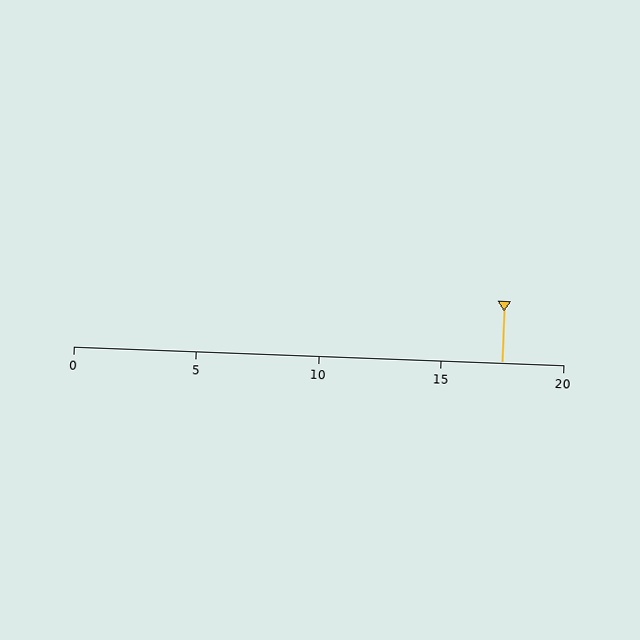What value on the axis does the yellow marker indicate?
The marker indicates approximately 17.5.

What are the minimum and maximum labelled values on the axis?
The axis runs from 0 to 20.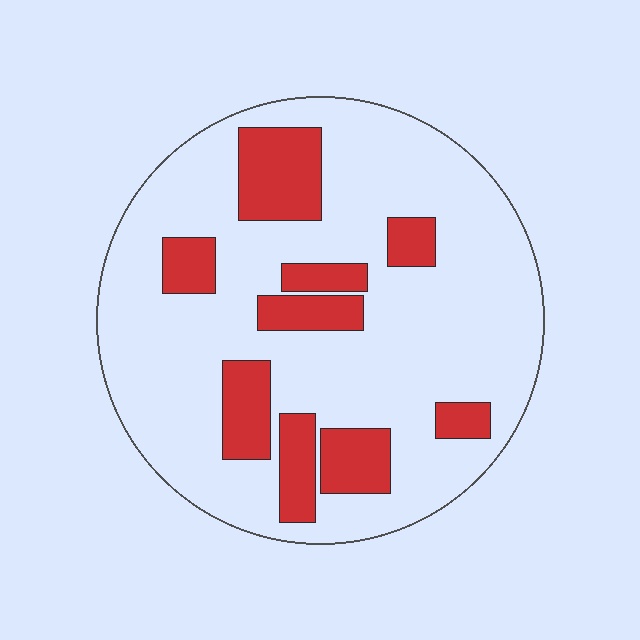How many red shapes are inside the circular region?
9.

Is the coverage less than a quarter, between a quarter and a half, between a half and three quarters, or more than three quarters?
Less than a quarter.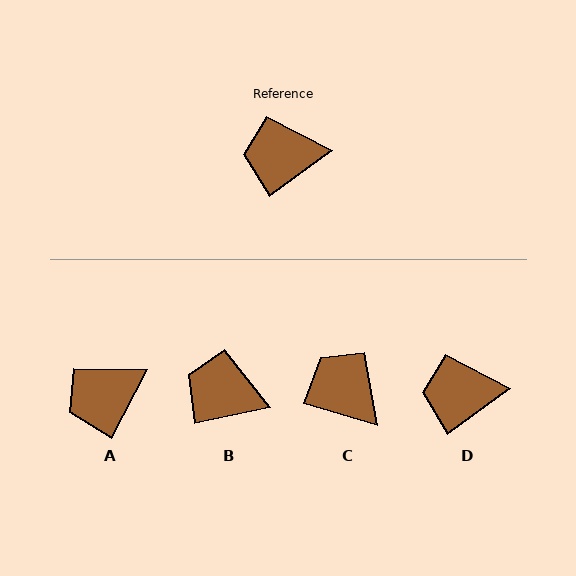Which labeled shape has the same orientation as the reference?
D.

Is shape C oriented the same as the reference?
No, it is off by about 52 degrees.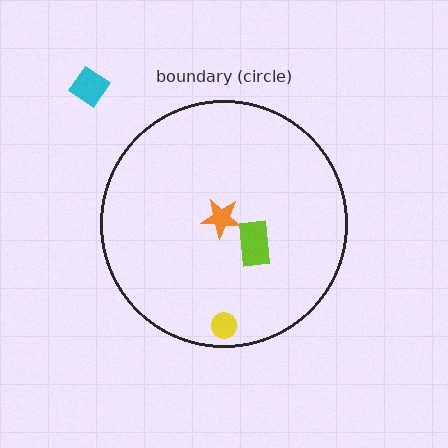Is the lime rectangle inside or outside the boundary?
Inside.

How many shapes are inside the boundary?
3 inside, 1 outside.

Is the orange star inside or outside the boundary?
Inside.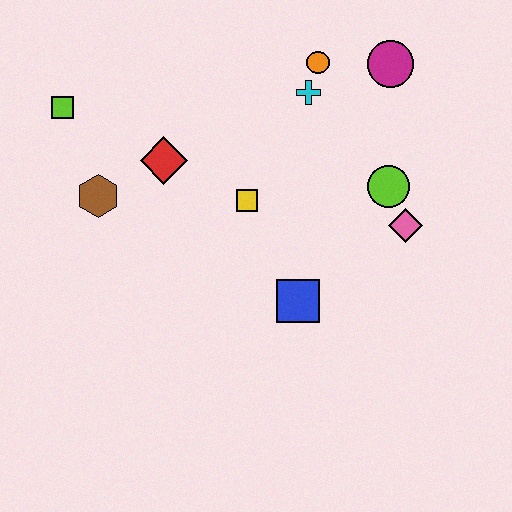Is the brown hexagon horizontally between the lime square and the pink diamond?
Yes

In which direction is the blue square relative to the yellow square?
The blue square is below the yellow square.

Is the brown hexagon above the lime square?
No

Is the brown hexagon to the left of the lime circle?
Yes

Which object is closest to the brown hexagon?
The red diamond is closest to the brown hexagon.